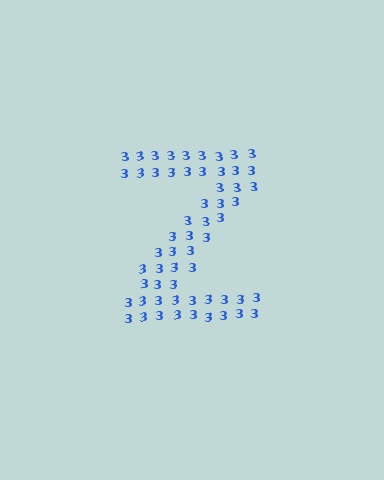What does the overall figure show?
The overall figure shows the letter Z.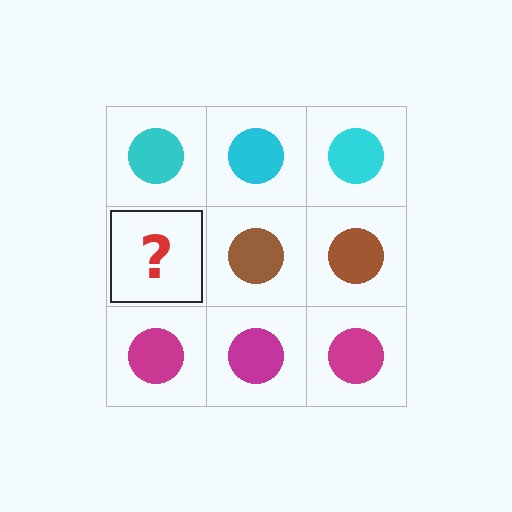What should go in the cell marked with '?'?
The missing cell should contain a brown circle.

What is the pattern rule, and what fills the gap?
The rule is that each row has a consistent color. The gap should be filled with a brown circle.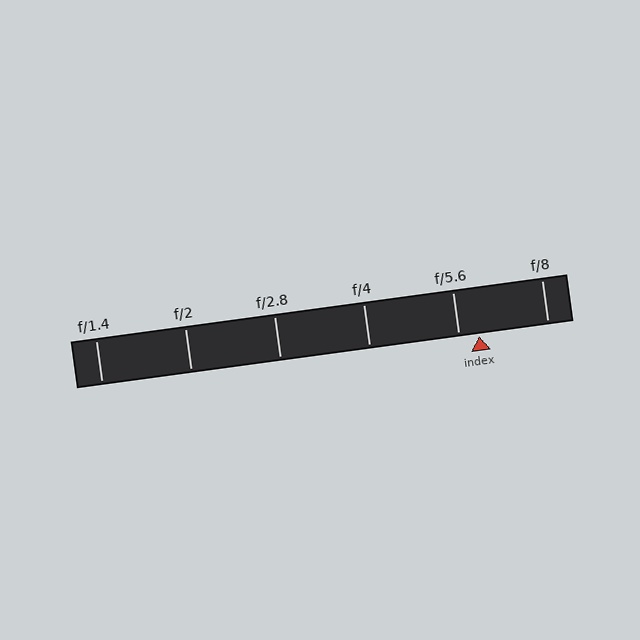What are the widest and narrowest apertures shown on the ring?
The widest aperture shown is f/1.4 and the narrowest is f/8.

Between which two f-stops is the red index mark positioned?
The index mark is between f/5.6 and f/8.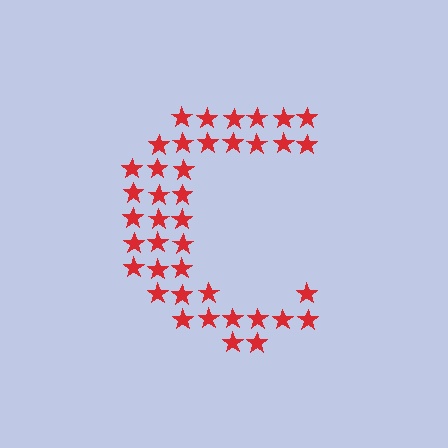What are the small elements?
The small elements are stars.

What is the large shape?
The large shape is the letter C.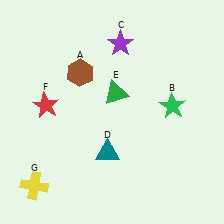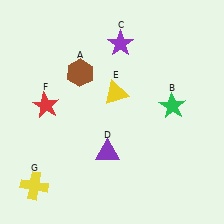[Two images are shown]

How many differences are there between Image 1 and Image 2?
There are 2 differences between the two images.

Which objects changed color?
D changed from teal to purple. E changed from green to yellow.